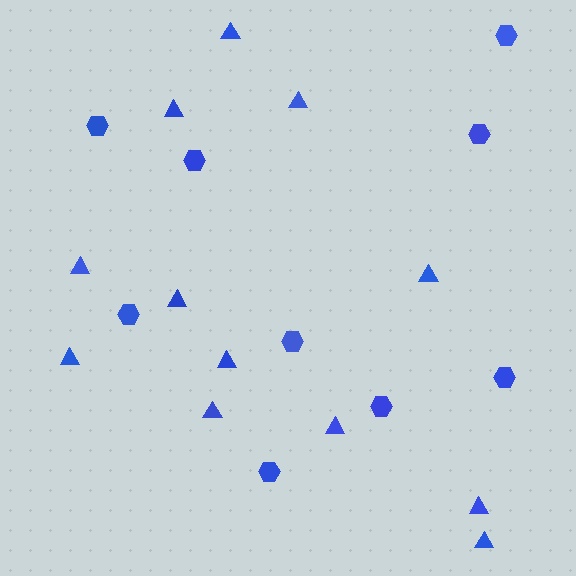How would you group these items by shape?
There are 2 groups: one group of hexagons (9) and one group of triangles (12).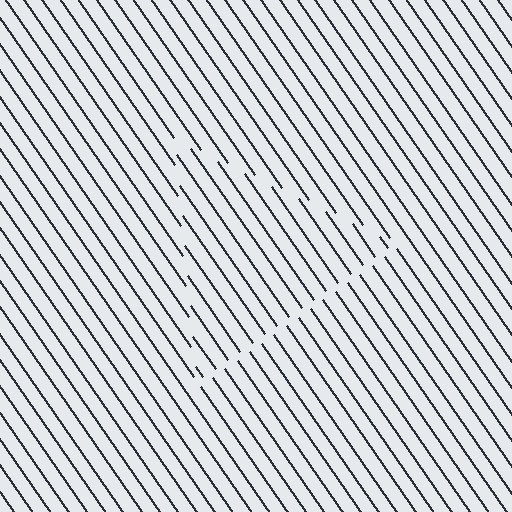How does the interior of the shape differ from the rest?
The interior of the shape contains the same grating, shifted by half a period — the contour is defined by the phase discontinuity where line-ends from the inner and outer gratings abut.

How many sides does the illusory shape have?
3 sides — the line-ends trace a triangle.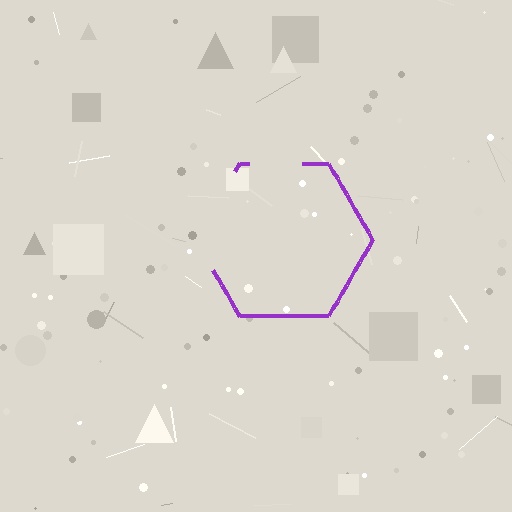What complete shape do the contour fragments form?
The contour fragments form a hexagon.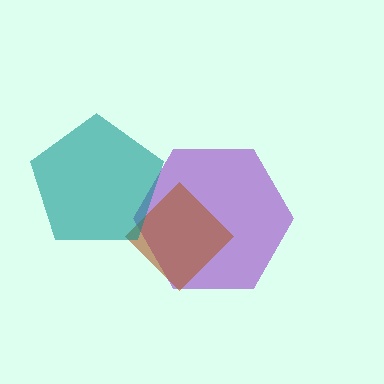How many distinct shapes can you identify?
There are 3 distinct shapes: a purple hexagon, a brown diamond, a teal pentagon.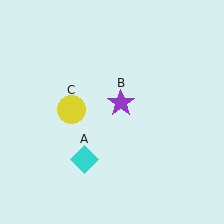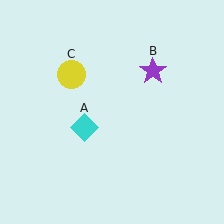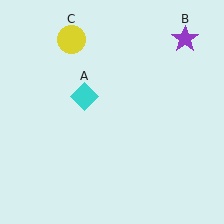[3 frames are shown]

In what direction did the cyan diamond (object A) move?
The cyan diamond (object A) moved up.